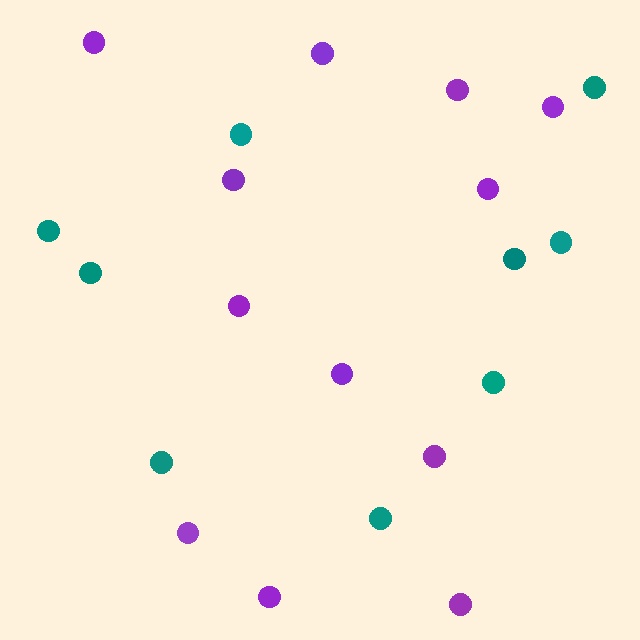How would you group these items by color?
There are 2 groups: one group of purple circles (12) and one group of teal circles (9).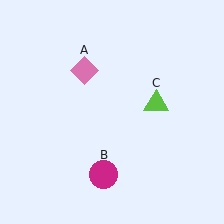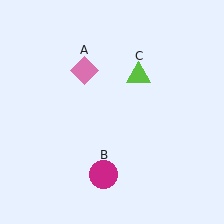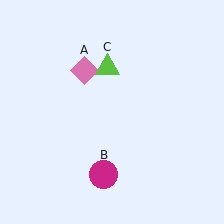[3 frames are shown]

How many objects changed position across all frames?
1 object changed position: lime triangle (object C).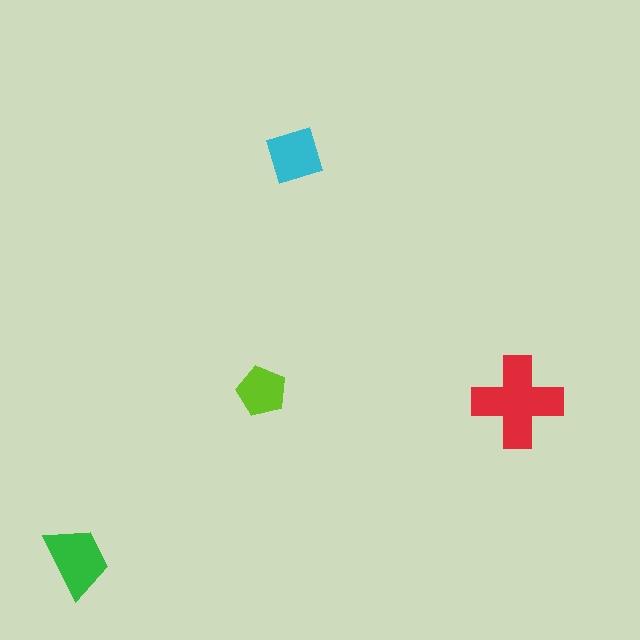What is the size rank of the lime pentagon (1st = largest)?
4th.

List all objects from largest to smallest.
The red cross, the green trapezoid, the cyan square, the lime pentagon.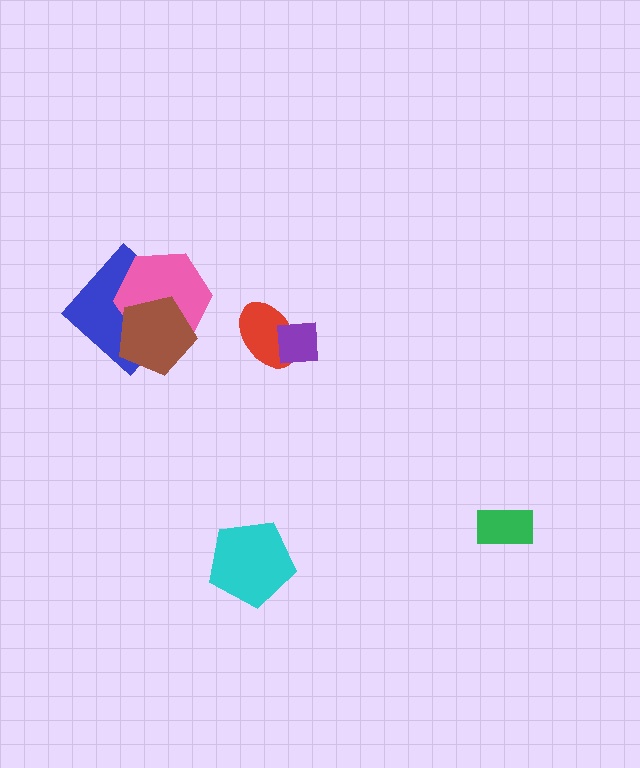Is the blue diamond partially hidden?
Yes, it is partially covered by another shape.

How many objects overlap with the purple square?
1 object overlaps with the purple square.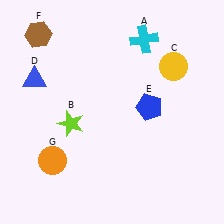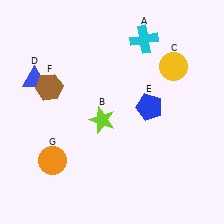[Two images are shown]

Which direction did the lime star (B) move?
The lime star (B) moved right.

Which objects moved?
The objects that moved are: the lime star (B), the brown hexagon (F).